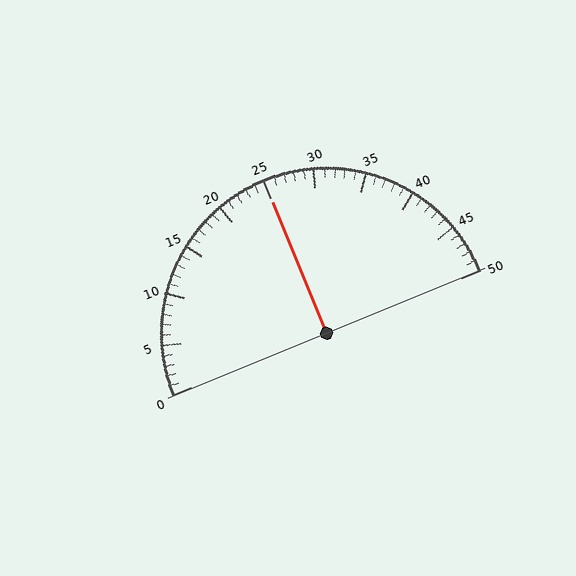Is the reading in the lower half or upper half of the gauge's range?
The reading is in the upper half of the range (0 to 50).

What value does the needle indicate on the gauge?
The needle indicates approximately 25.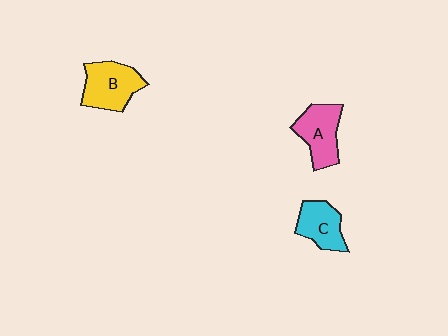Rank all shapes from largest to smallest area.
From largest to smallest: B (yellow), A (pink), C (cyan).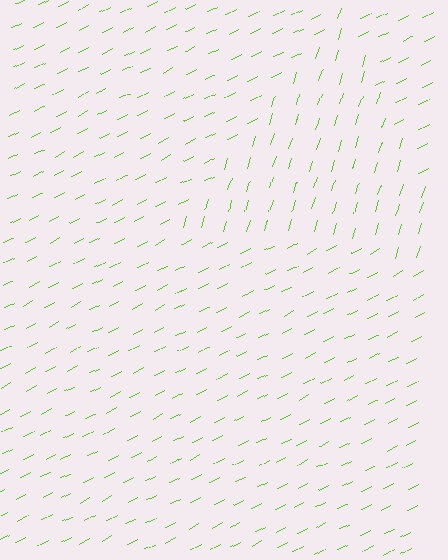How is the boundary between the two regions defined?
The boundary is defined purely by a change in line orientation (approximately 45 degrees difference). All lines are the same color and thickness.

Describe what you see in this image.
The image is filled with small lime line segments. A triangle region in the image has lines oriented differently from the surrounding lines, creating a visible texture boundary.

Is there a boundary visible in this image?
Yes, there is a texture boundary formed by a change in line orientation.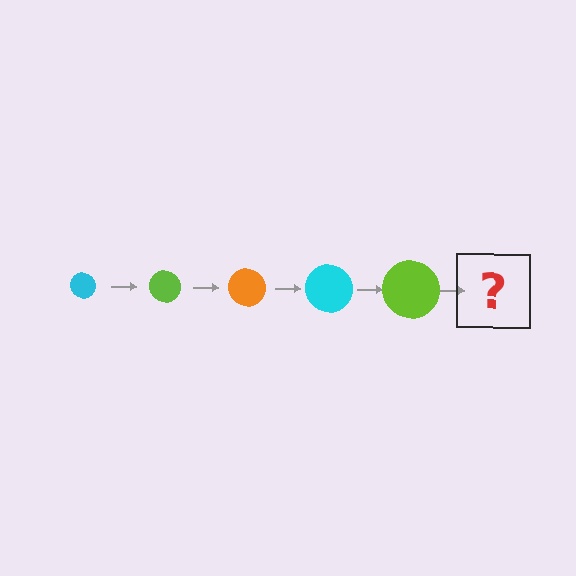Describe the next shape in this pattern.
It should be an orange circle, larger than the previous one.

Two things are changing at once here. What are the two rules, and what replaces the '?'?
The two rules are that the circle grows larger each step and the color cycles through cyan, lime, and orange. The '?' should be an orange circle, larger than the previous one.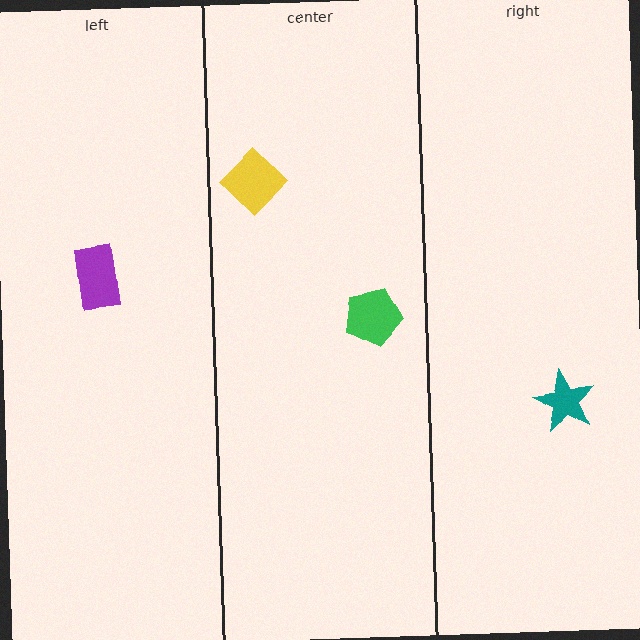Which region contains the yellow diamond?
The center region.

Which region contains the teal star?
The right region.